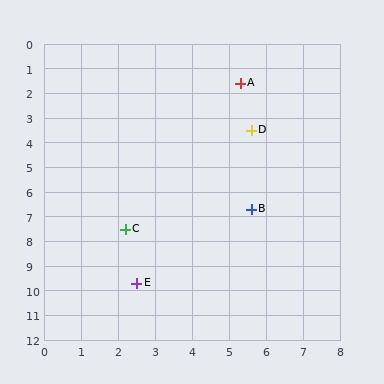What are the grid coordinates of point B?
Point B is at approximately (5.6, 6.7).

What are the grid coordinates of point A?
Point A is at approximately (5.3, 1.6).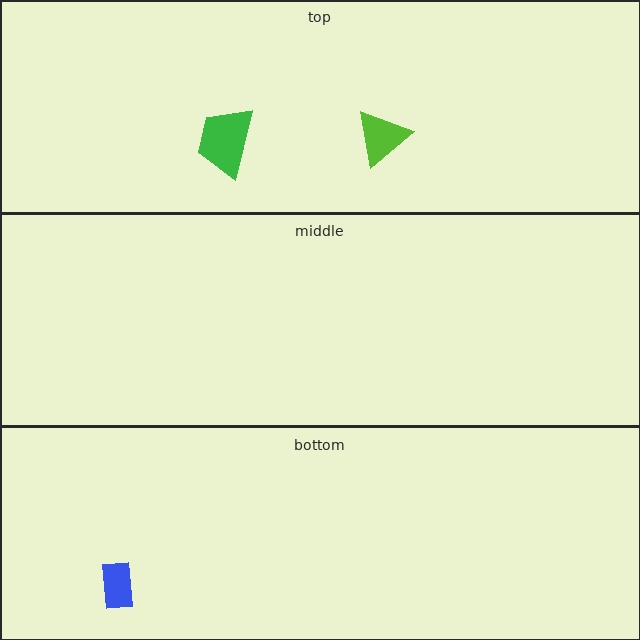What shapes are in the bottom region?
The blue rectangle.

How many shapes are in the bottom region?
1.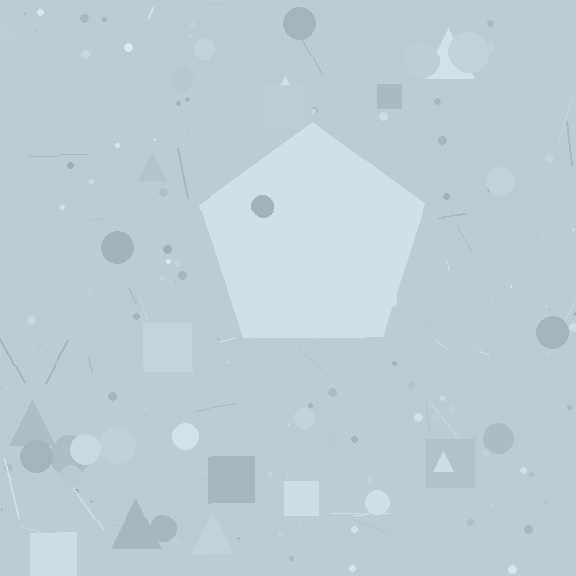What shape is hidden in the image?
A pentagon is hidden in the image.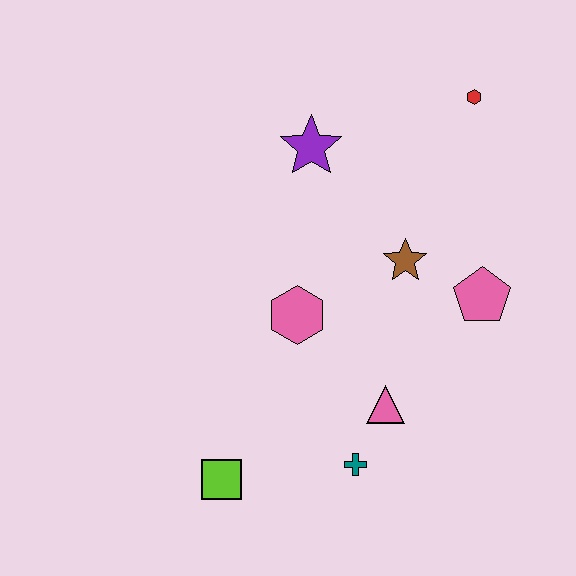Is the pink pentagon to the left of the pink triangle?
No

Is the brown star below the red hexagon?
Yes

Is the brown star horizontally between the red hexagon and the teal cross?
Yes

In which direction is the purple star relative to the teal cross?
The purple star is above the teal cross.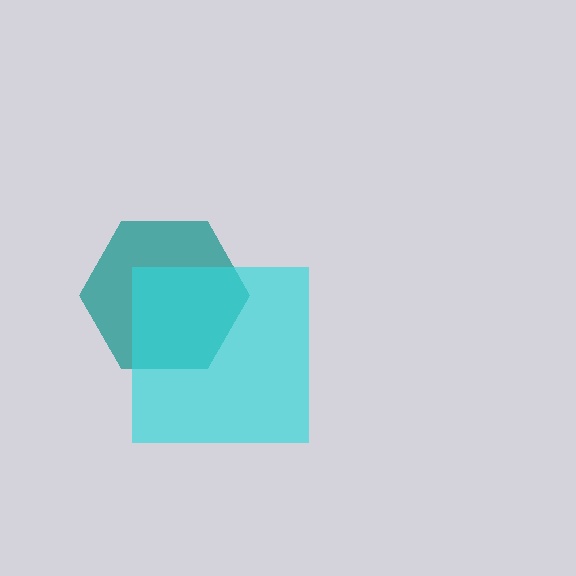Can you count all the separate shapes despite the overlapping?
Yes, there are 2 separate shapes.